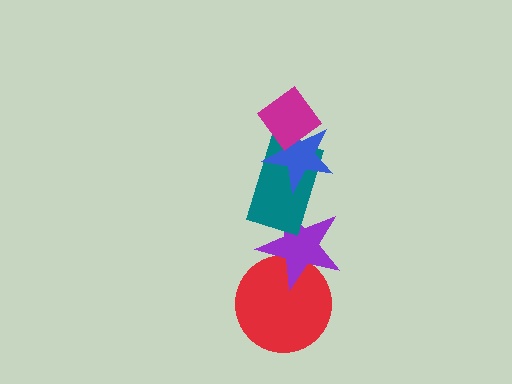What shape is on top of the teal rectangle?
The blue star is on top of the teal rectangle.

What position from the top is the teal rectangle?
The teal rectangle is 3rd from the top.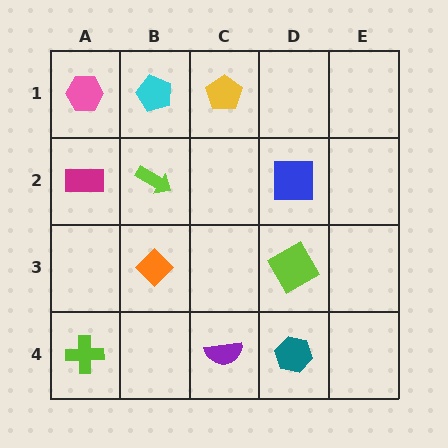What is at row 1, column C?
A yellow pentagon.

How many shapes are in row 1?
3 shapes.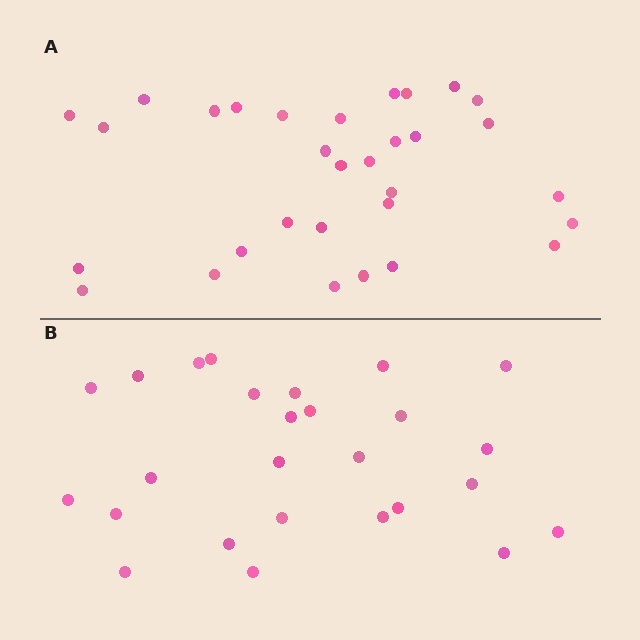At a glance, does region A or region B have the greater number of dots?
Region A (the top region) has more dots.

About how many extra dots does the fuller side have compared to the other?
Region A has about 5 more dots than region B.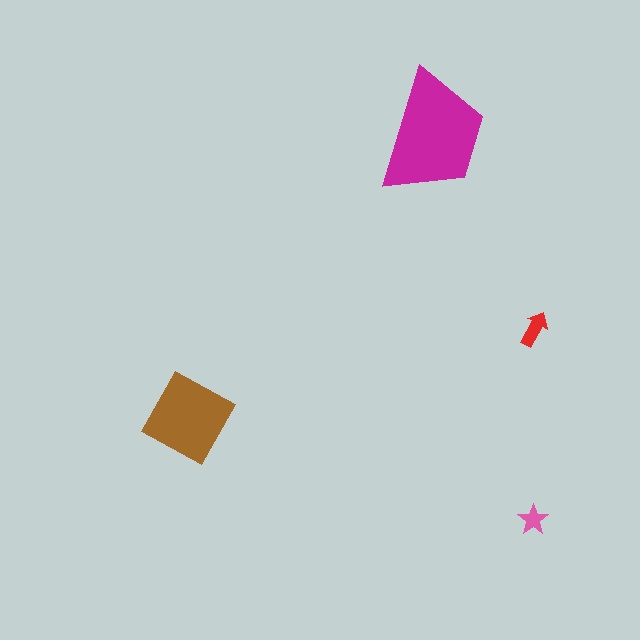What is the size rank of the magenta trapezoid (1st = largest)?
1st.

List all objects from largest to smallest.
The magenta trapezoid, the brown square, the red arrow, the pink star.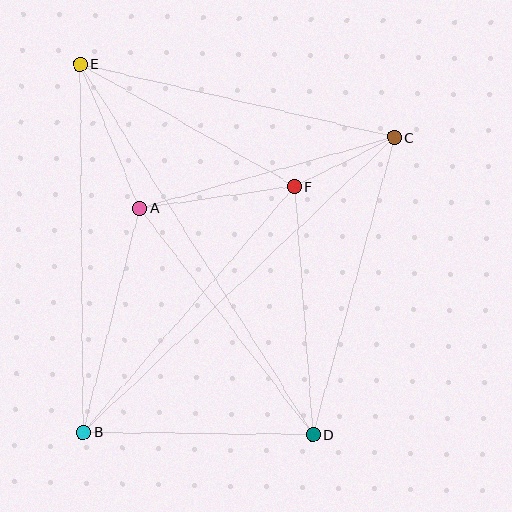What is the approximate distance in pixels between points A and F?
The distance between A and F is approximately 157 pixels.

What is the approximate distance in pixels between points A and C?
The distance between A and C is approximately 265 pixels.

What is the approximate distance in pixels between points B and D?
The distance between B and D is approximately 229 pixels.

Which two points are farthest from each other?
Points D and E are farthest from each other.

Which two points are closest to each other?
Points C and F are closest to each other.